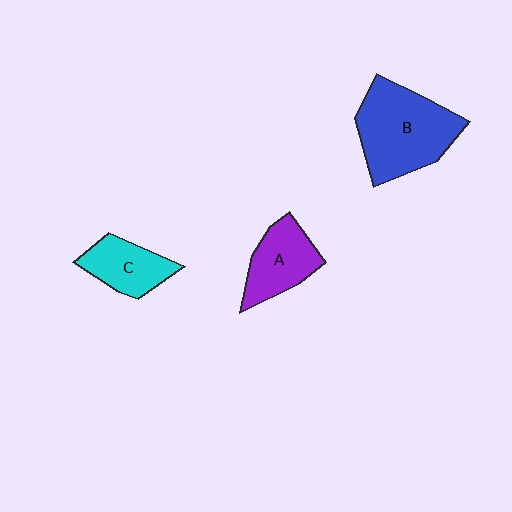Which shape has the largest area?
Shape B (blue).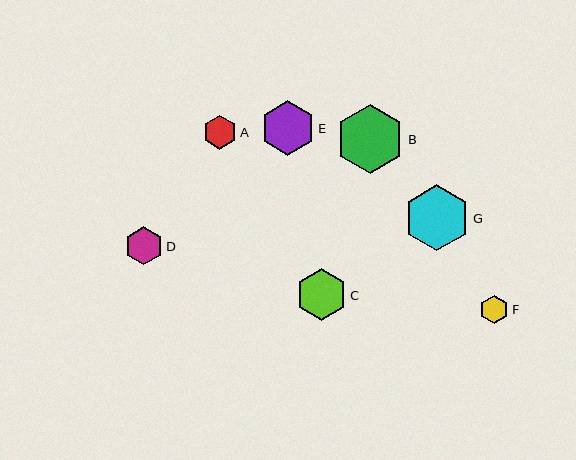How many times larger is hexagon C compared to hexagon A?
Hexagon C is approximately 1.5 times the size of hexagon A.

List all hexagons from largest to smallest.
From largest to smallest: B, G, E, C, D, A, F.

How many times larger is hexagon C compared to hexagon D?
Hexagon C is approximately 1.3 times the size of hexagon D.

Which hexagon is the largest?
Hexagon B is the largest with a size of approximately 69 pixels.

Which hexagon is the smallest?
Hexagon F is the smallest with a size of approximately 29 pixels.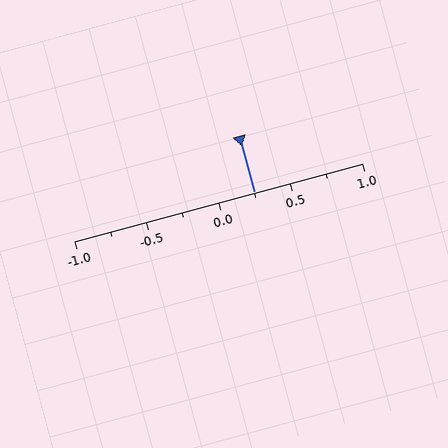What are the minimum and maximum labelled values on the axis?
The axis runs from -1.0 to 1.0.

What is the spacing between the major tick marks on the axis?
The major ticks are spaced 0.5 apart.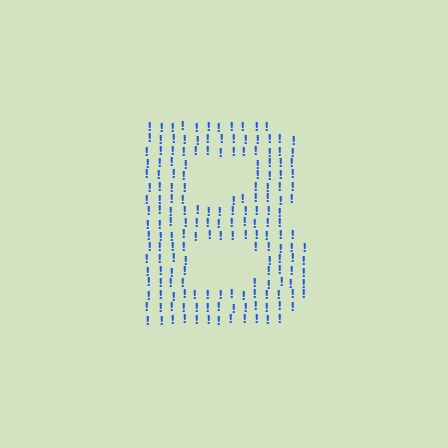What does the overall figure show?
The overall figure shows the letter B.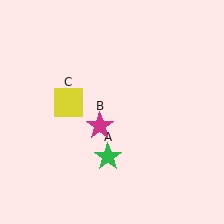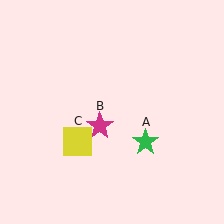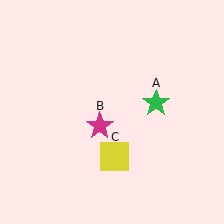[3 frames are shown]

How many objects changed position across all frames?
2 objects changed position: green star (object A), yellow square (object C).